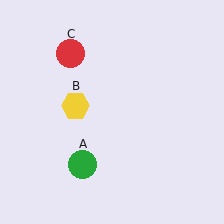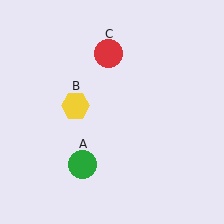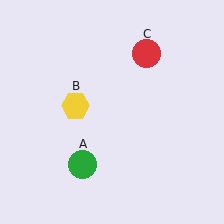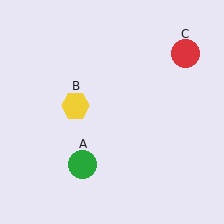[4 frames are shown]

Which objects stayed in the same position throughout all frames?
Green circle (object A) and yellow hexagon (object B) remained stationary.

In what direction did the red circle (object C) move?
The red circle (object C) moved right.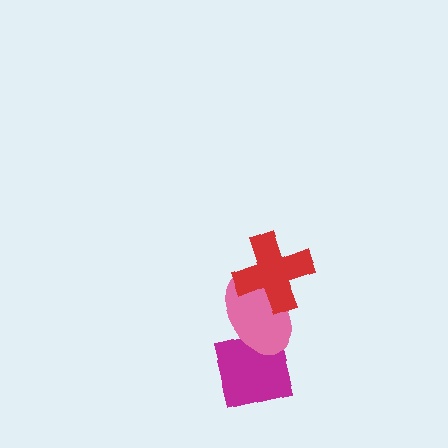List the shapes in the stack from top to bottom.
From top to bottom: the red cross, the pink ellipse, the magenta square.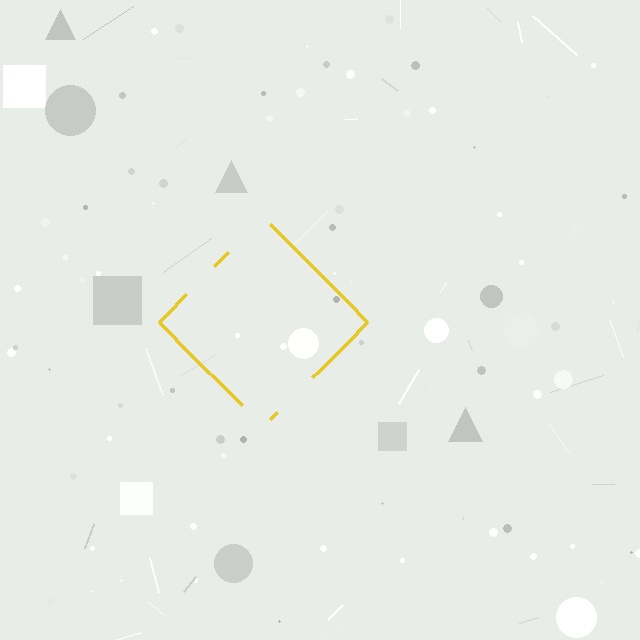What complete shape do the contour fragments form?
The contour fragments form a diamond.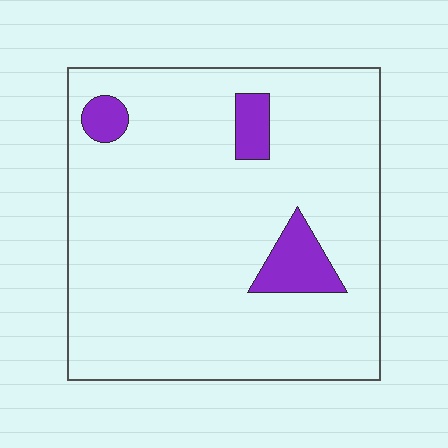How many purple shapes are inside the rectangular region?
3.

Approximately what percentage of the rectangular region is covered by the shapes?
Approximately 10%.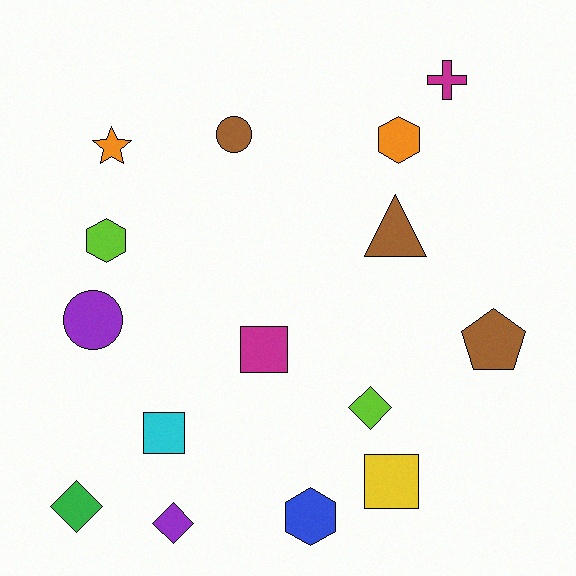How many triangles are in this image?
There is 1 triangle.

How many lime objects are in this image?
There are 2 lime objects.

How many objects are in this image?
There are 15 objects.